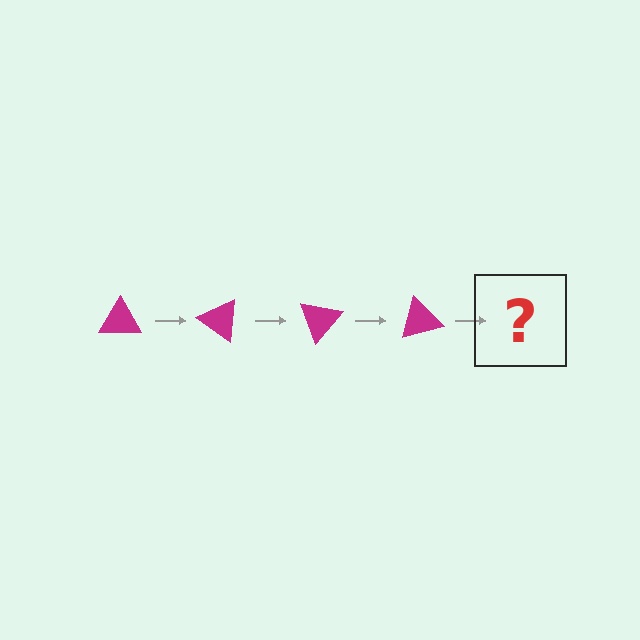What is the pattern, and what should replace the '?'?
The pattern is that the triangle rotates 35 degrees each step. The '?' should be a magenta triangle rotated 140 degrees.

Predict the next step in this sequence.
The next step is a magenta triangle rotated 140 degrees.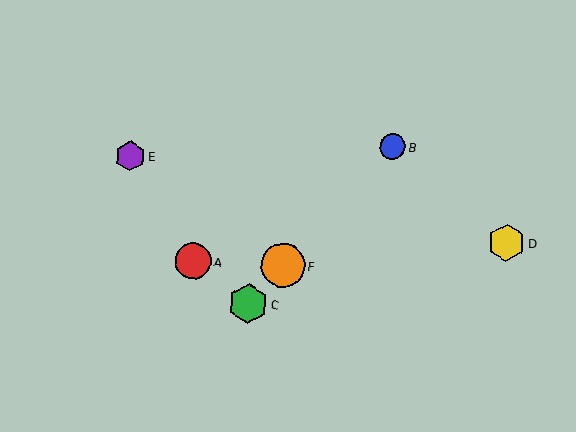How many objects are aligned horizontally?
2 objects (A, F) are aligned horizontally.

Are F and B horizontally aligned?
No, F is at y≈265 and B is at y≈147.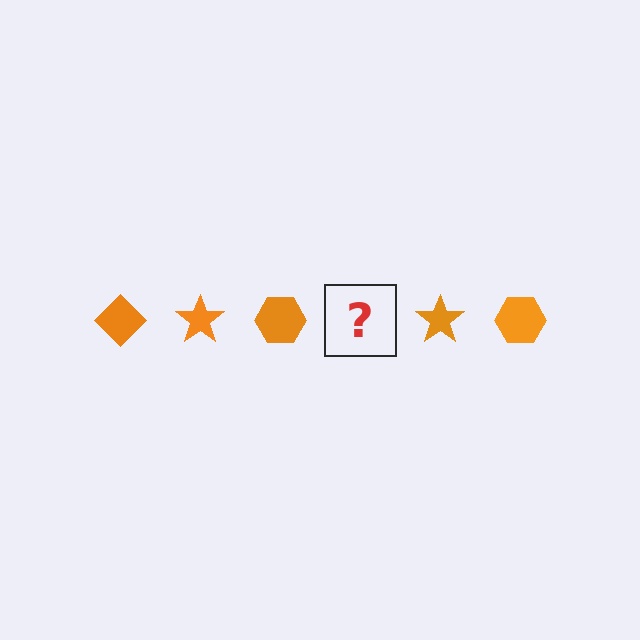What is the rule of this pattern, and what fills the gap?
The rule is that the pattern cycles through diamond, star, hexagon shapes in orange. The gap should be filled with an orange diamond.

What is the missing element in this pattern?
The missing element is an orange diamond.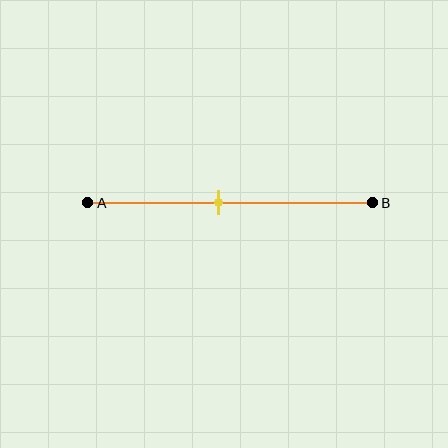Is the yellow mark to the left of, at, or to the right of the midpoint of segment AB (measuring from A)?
The yellow mark is to the left of the midpoint of segment AB.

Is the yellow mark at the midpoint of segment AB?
No, the mark is at about 45% from A, not at the 50% midpoint.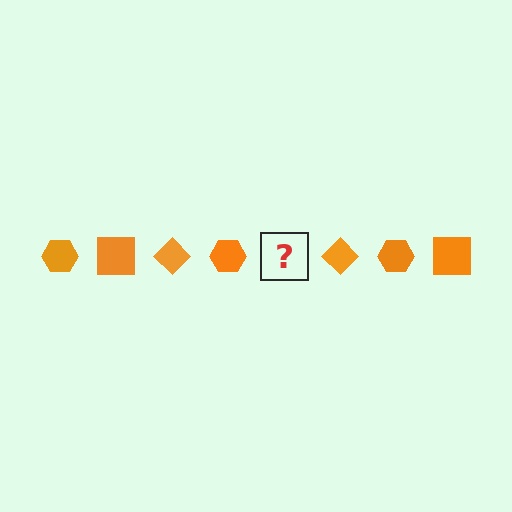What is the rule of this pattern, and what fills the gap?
The rule is that the pattern cycles through hexagon, square, diamond shapes in orange. The gap should be filled with an orange square.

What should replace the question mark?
The question mark should be replaced with an orange square.